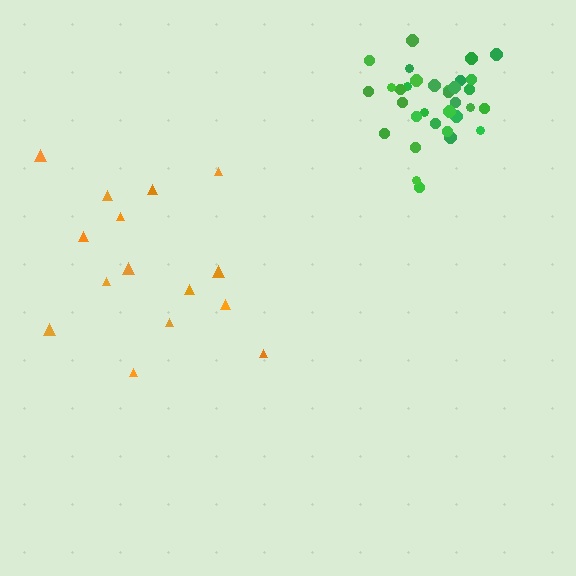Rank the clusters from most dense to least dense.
green, orange.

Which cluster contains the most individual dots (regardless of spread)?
Green (33).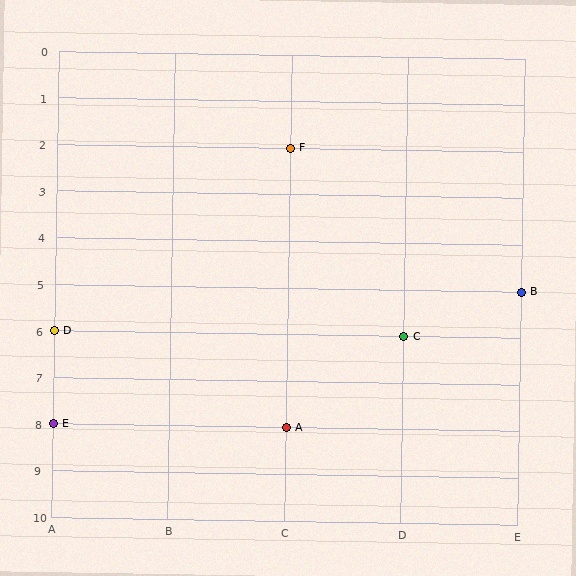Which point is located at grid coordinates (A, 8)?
Point E is at (A, 8).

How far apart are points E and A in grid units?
Points E and A are 2 columns apart.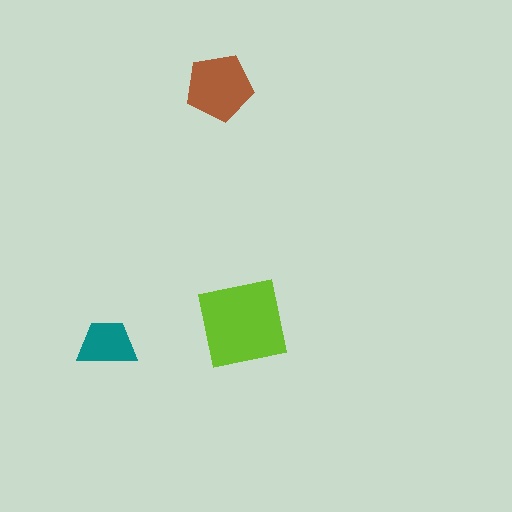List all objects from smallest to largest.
The teal trapezoid, the brown pentagon, the lime square.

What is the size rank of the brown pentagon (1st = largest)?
2nd.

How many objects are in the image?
There are 3 objects in the image.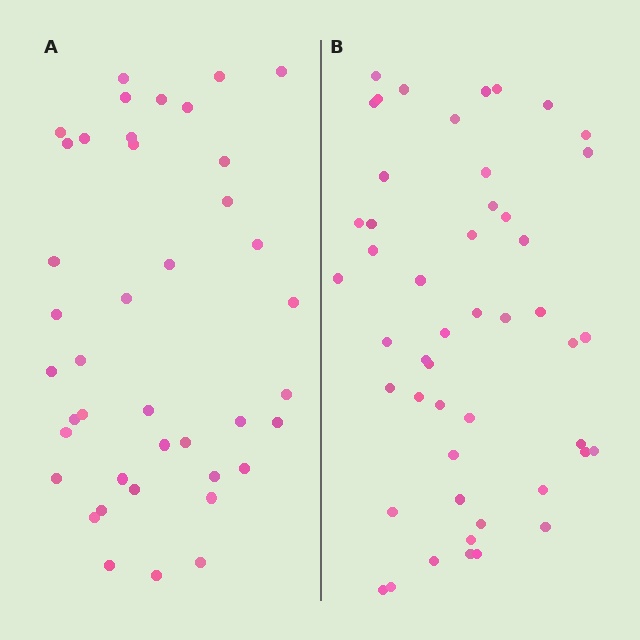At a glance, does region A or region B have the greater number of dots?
Region B (the right region) has more dots.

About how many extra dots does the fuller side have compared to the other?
Region B has roughly 8 or so more dots than region A.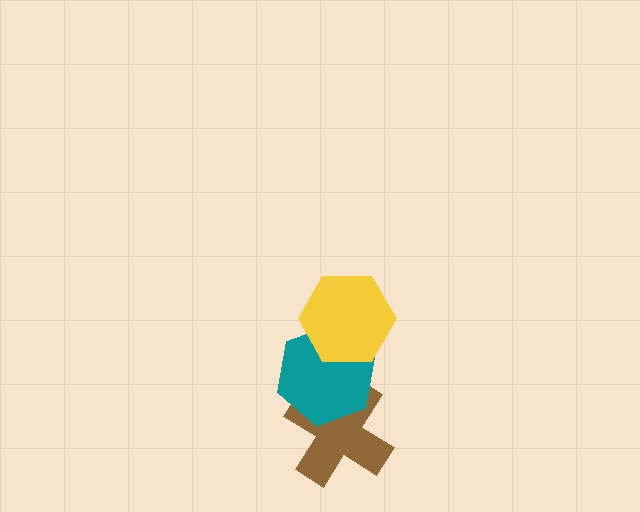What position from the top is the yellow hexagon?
The yellow hexagon is 1st from the top.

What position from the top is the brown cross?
The brown cross is 3rd from the top.